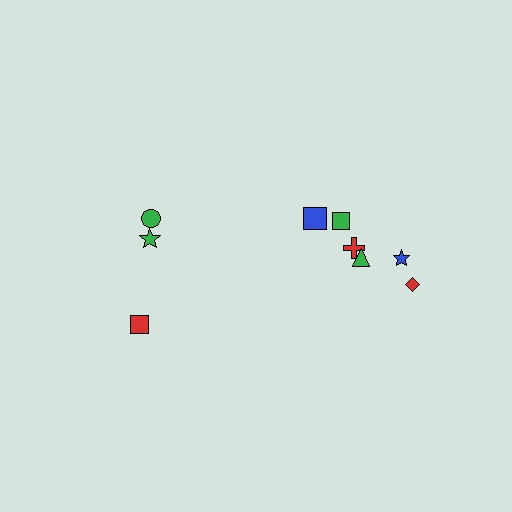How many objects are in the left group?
There are 3 objects.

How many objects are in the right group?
There are 6 objects.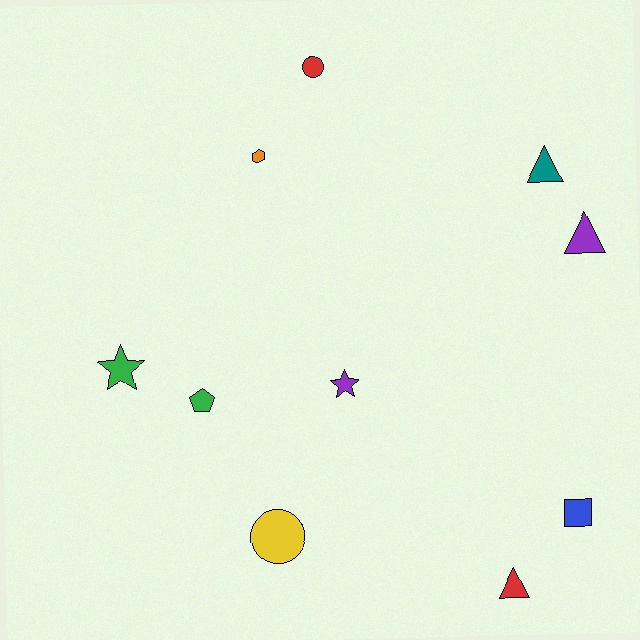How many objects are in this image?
There are 10 objects.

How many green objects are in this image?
There are 2 green objects.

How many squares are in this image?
There is 1 square.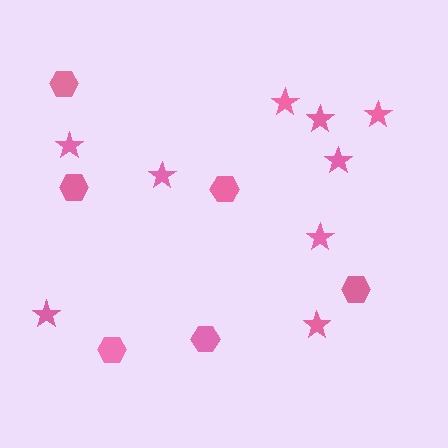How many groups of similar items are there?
There are 2 groups: one group of stars (9) and one group of hexagons (6).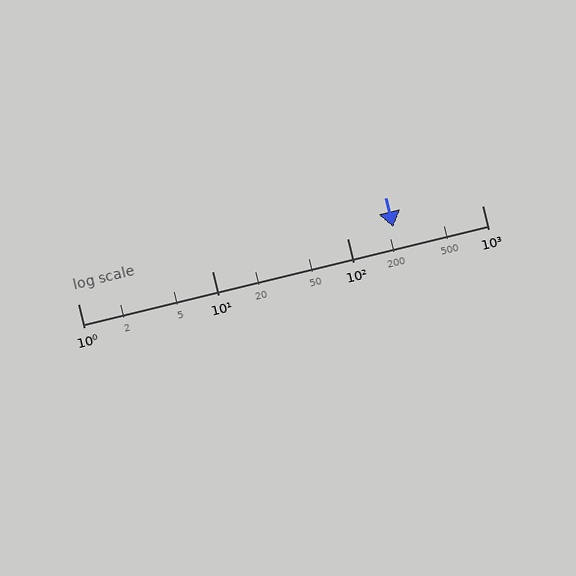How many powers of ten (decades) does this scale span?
The scale spans 3 decades, from 1 to 1000.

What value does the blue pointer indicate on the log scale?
The pointer indicates approximately 220.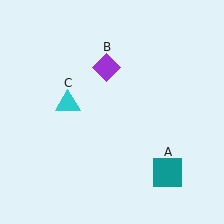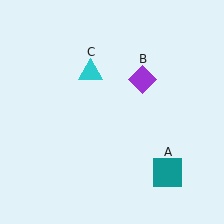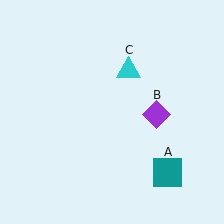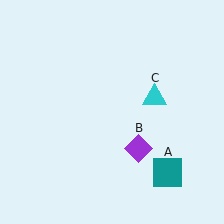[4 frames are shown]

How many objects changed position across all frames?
2 objects changed position: purple diamond (object B), cyan triangle (object C).